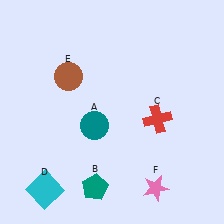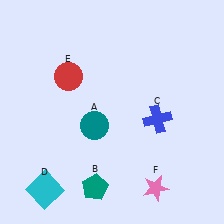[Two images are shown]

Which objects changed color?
C changed from red to blue. E changed from brown to red.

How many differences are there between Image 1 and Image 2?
There are 2 differences between the two images.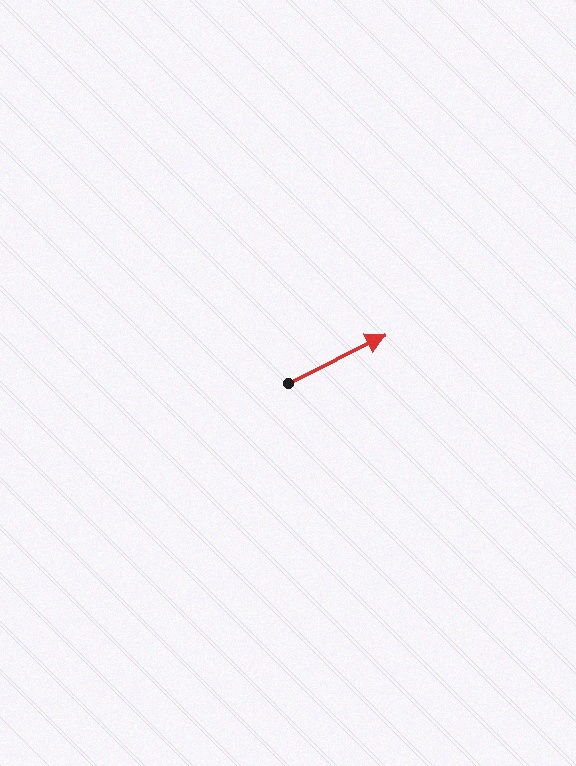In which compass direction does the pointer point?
Northeast.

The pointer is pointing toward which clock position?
Roughly 2 o'clock.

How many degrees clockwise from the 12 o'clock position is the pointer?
Approximately 64 degrees.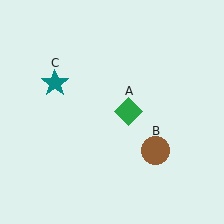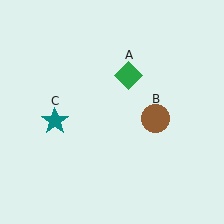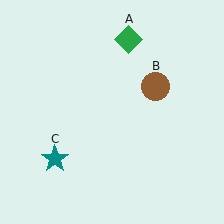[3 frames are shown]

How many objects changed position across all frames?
3 objects changed position: green diamond (object A), brown circle (object B), teal star (object C).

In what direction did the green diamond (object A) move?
The green diamond (object A) moved up.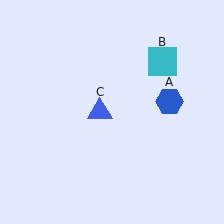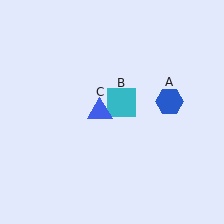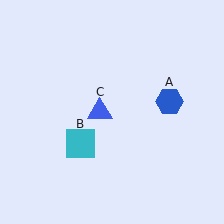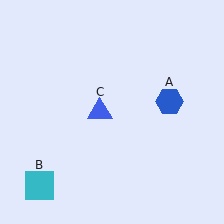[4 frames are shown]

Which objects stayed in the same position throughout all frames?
Blue hexagon (object A) and blue triangle (object C) remained stationary.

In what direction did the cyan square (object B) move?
The cyan square (object B) moved down and to the left.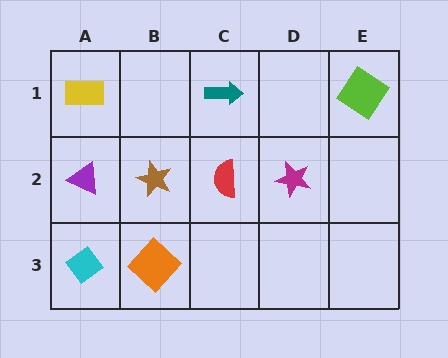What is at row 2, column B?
A brown star.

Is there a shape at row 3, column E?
No, that cell is empty.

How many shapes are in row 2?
4 shapes.